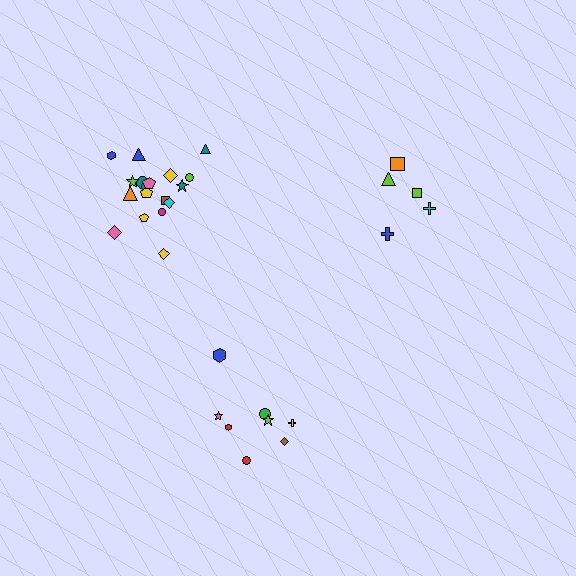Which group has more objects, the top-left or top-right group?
The top-left group.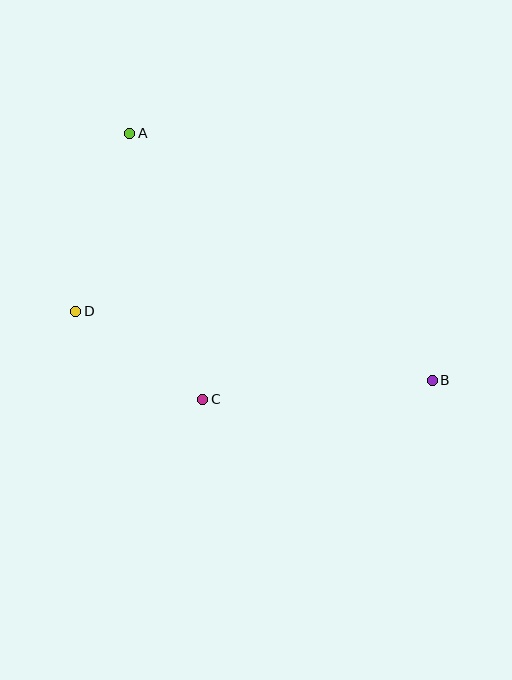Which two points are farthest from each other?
Points A and B are farthest from each other.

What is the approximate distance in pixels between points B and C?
The distance between B and C is approximately 230 pixels.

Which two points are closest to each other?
Points C and D are closest to each other.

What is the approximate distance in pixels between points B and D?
The distance between B and D is approximately 363 pixels.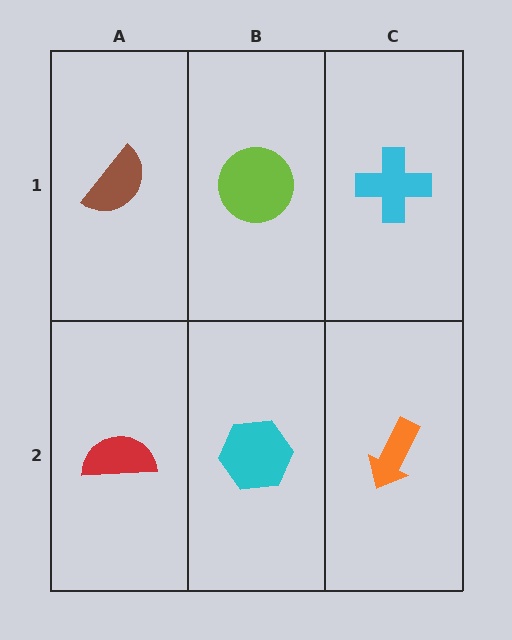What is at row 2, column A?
A red semicircle.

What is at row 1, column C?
A cyan cross.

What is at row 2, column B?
A cyan hexagon.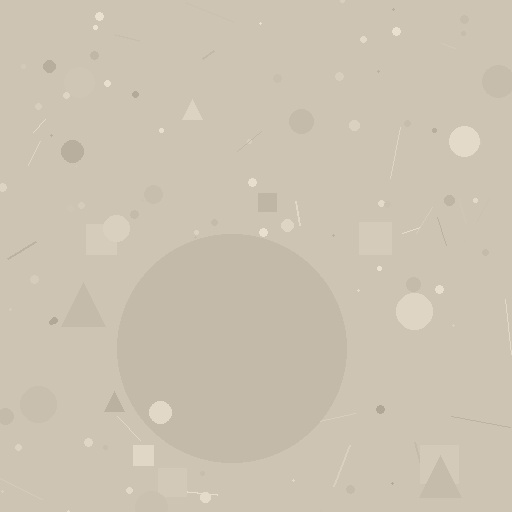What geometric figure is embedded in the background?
A circle is embedded in the background.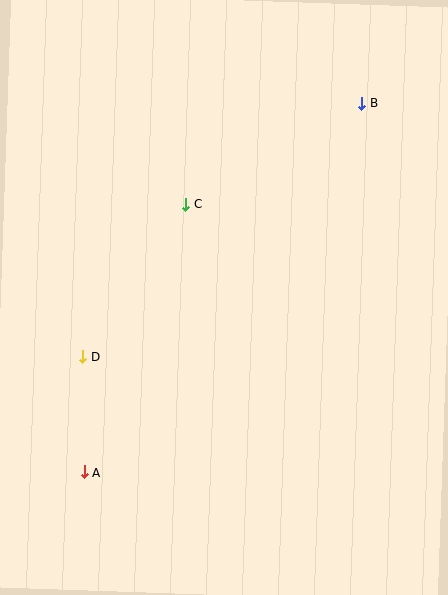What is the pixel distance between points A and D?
The distance between A and D is 116 pixels.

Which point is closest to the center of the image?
Point C at (186, 204) is closest to the center.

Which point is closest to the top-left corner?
Point C is closest to the top-left corner.